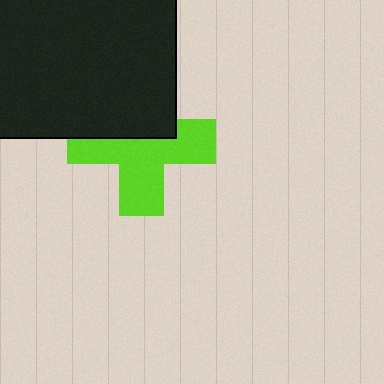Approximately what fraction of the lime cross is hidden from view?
Roughly 40% of the lime cross is hidden behind the black rectangle.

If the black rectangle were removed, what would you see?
You would see the complete lime cross.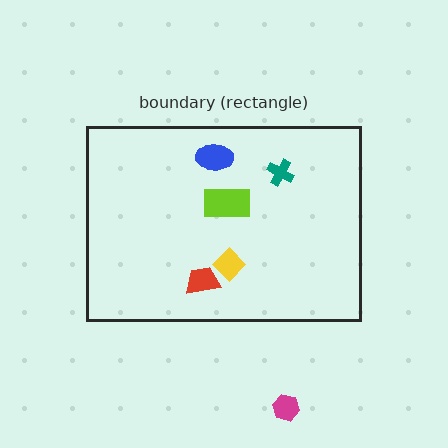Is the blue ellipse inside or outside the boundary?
Inside.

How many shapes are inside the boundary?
5 inside, 1 outside.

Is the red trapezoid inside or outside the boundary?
Inside.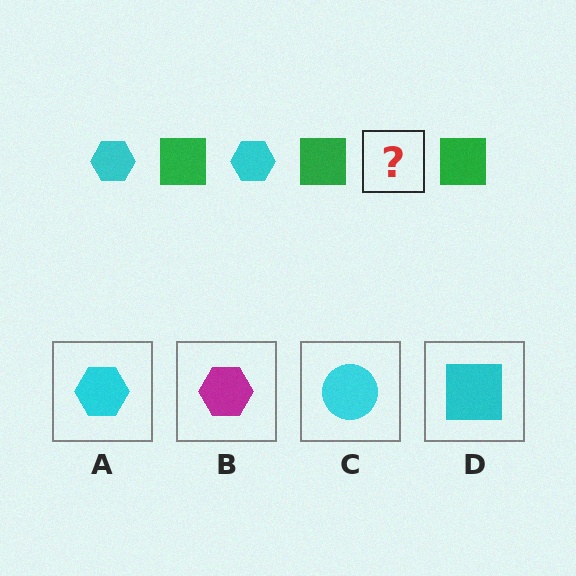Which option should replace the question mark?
Option A.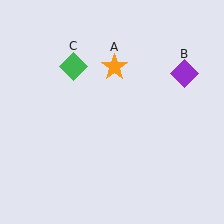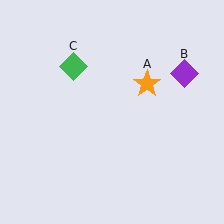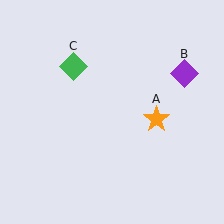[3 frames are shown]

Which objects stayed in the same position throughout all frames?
Purple diamond (object B) and green diamond (object C) remained stationary.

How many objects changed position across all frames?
1 object changed position: orange star (object A).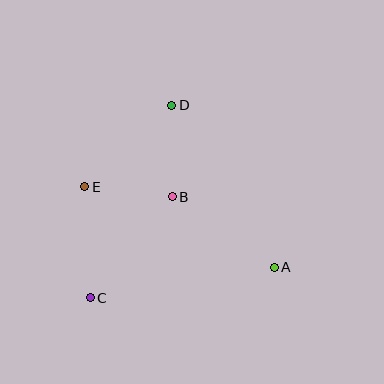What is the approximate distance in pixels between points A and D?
The distance between A and D is approximately 192 pixels.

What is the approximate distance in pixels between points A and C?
The distance between A and C is approximately 187 pixels.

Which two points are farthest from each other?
Points C and D are farthest from each other.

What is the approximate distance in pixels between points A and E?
The distance between A and E is approximately 206 pixels.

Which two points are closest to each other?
Points B and E are closest to each other.